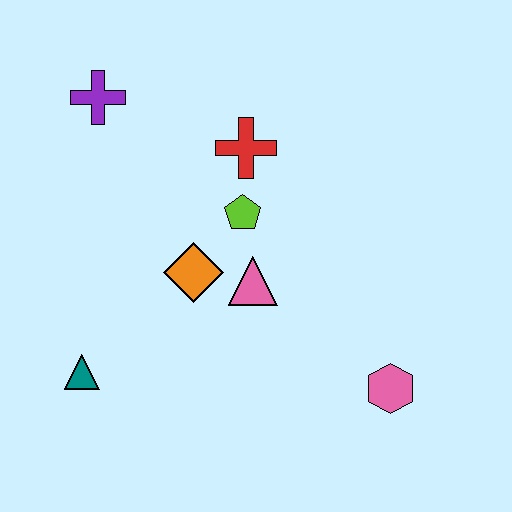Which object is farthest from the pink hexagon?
The purple cross is farthest from the pink hexagon.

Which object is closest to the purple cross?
The red cross is closest to the purple cross.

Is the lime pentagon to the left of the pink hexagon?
Yes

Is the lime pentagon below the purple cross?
Yes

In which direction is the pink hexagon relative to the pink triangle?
The pink hexagon is to the right of the pink triangle.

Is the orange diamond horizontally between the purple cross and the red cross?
Yes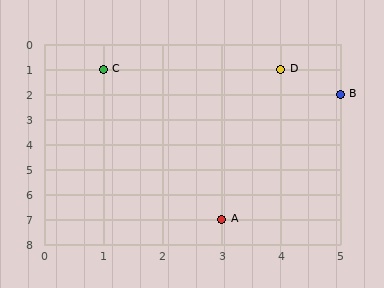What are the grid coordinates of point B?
Point B is at grid coordinates (5, 2).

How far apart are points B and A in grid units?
Points B and A are 2 columns and 5 rows apart (about 5.4 grid units diagonally).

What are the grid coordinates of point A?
Point A is at grid coordinates (3, 7).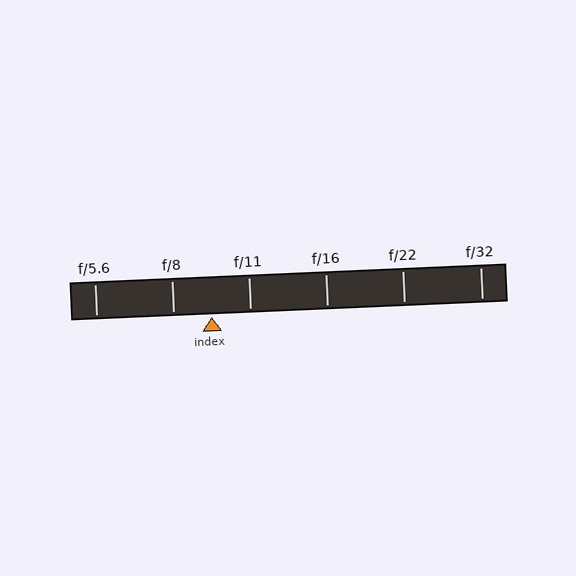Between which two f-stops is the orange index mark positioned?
The index mark is between f/8 and f/11.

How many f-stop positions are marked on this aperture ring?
There are 6 f-stop positions marked.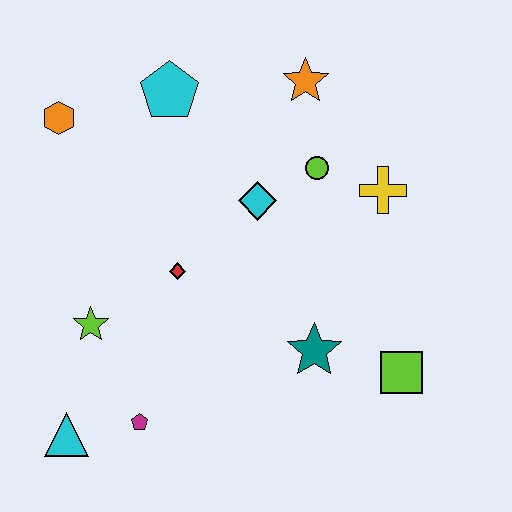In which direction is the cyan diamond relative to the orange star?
The cyan diamond is below the orange star.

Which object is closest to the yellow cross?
The lime circle is closest to the yellow cross.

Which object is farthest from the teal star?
The orange hexagon is farthest from the teal star.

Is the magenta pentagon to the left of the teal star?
Yes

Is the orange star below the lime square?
No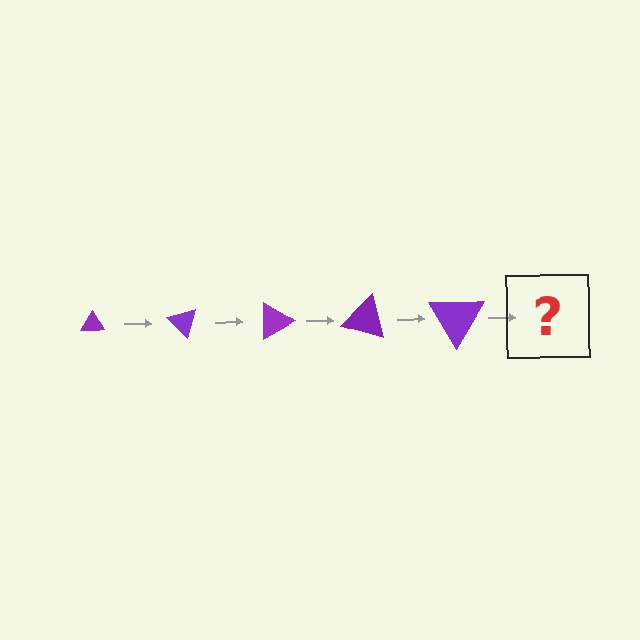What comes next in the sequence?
The next element should be a triangle, larger than the previous one and rotated 225 degrees from the start.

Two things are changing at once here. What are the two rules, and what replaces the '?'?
The two rules are that the triangle grows larger each step and it rotates 45 degrees each step. The '?' should be a triangle, larger than the previous one and rotated 225 degrees from the start.